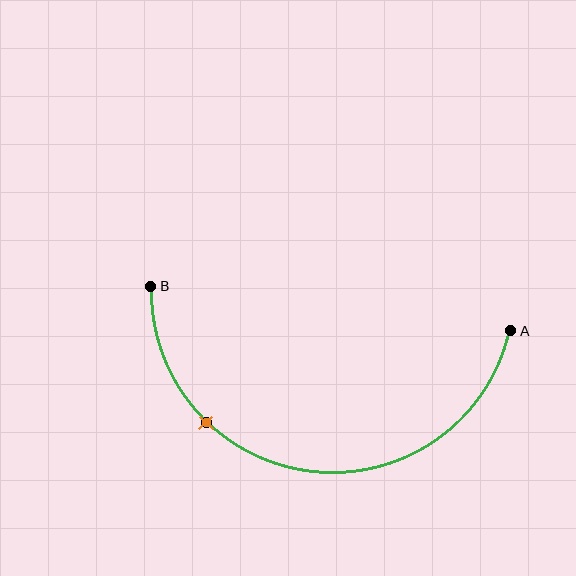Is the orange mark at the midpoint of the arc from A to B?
No. The orange mark lies on the arc but is closer to endpoint B. The arc midpoint would be at the point on the curve equidistant along the arc from both A and B.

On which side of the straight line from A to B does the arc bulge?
The arc bulges below the straight line connecting A and B.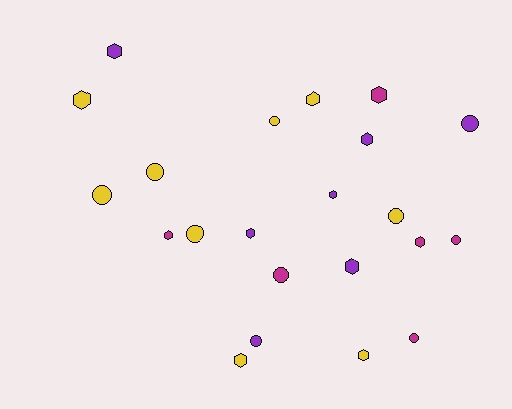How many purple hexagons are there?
There are 5 purple hexagons.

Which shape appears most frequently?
Hexagon, with 12 objects.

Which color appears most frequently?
Yellow, with 9 objects.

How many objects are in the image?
There are 22 objects.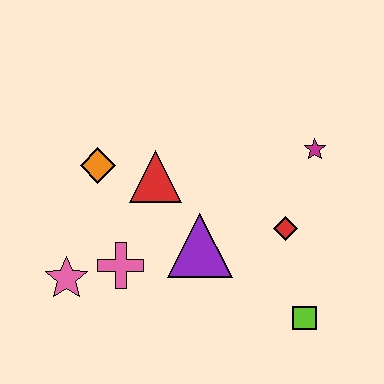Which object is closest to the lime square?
The red diamond is closest to the lime square.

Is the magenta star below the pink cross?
No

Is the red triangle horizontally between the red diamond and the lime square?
No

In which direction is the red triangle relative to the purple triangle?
The red triangle is above the purple triangle.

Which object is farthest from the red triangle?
The lime square is farthest from the red triangle.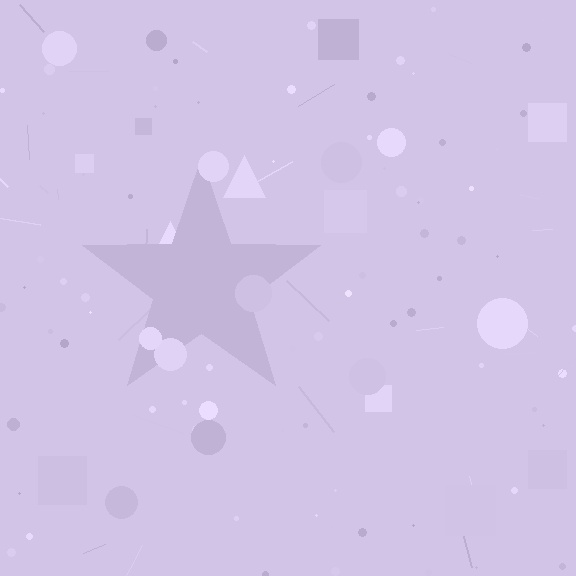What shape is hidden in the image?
A star is hidden in the image.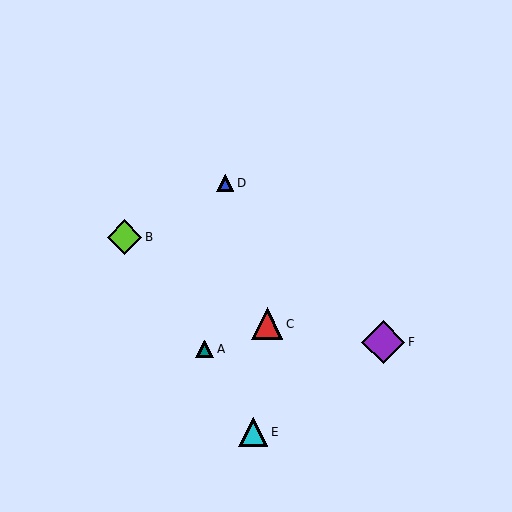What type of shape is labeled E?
Shape E is a cyan triangle.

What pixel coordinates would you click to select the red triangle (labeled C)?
Click at (267, 324) to select the red triangle C.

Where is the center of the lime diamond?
The center of the lime diamond is at (125, 237).